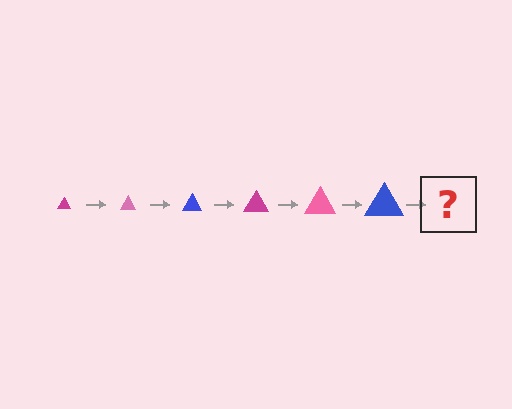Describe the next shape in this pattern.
It should be a magenta triangle, larger than the previous one.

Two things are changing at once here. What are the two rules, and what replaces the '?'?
The two rules are that the triangle grows larger each step and the color cycles through magenta, pink, and blue. The '?' should be a magenta triangle, larger than the previous one.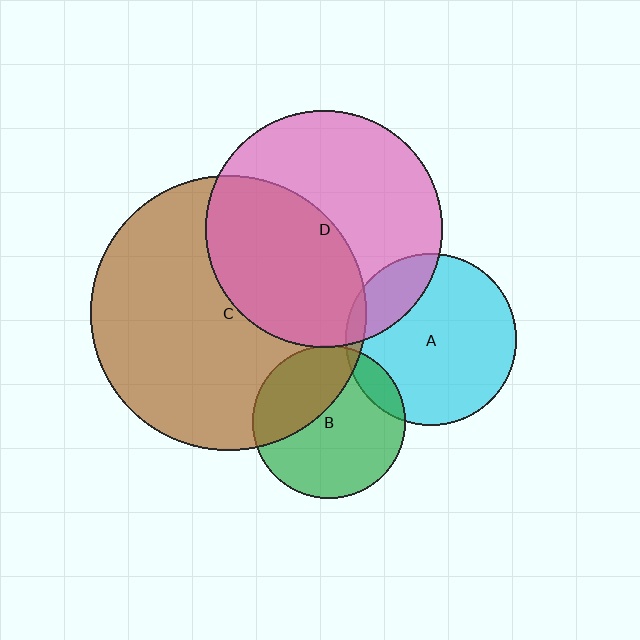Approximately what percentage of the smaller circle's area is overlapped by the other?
Approximately 45%.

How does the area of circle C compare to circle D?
Approximately 1.3 times.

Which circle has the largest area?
Circle C (brown).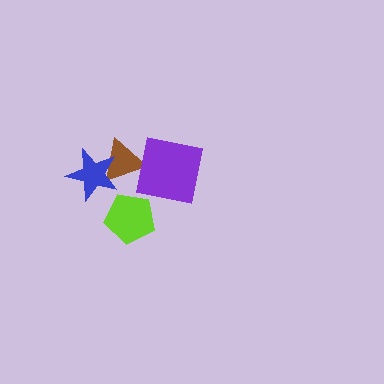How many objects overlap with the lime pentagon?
0 objects overlap with the lime pentagon.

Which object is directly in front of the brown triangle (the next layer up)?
The blue star is directly in front of the brown triangle.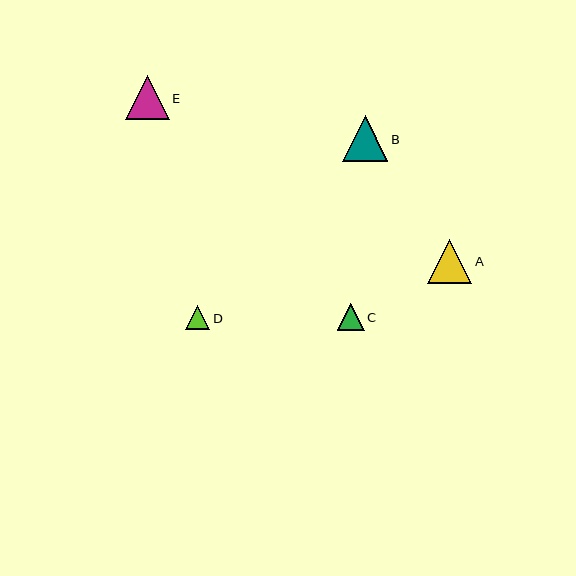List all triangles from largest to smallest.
From largest to smallest: B, A, E, C, D.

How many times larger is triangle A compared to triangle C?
Triangle A is approximately 1.6 times the size of triangle C.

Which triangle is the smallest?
Triangle D is the smallest with a size of approximately 24 pixels.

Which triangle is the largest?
Triangle B is the largest with a size of approximately 46 pixels.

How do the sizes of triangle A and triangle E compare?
Triangle A and triangle E are approximately the same size.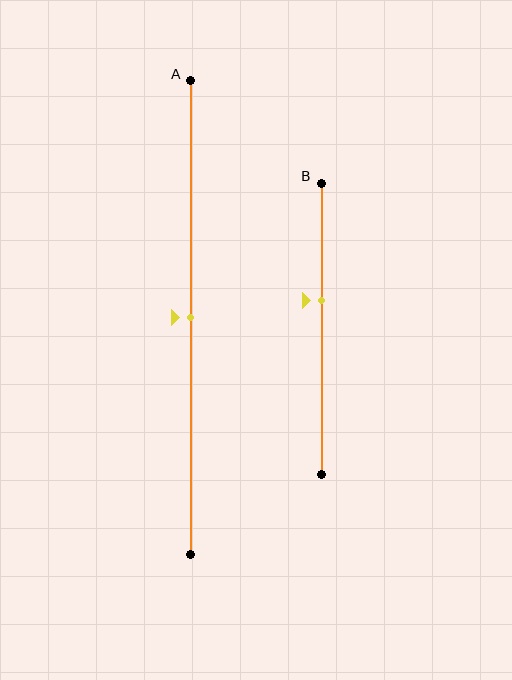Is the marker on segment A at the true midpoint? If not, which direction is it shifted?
Yes, the marker on segment A is at the true midpoint.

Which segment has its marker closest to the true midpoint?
Segment A has its marker closest to the true midpoint.